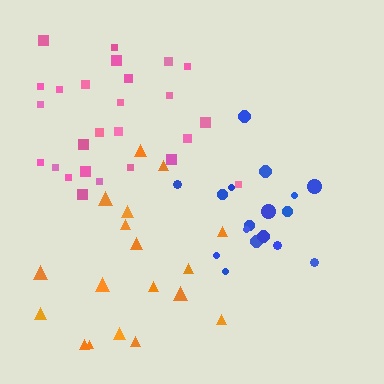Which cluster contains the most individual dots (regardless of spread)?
Pink (26).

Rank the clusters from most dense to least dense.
blue, pink, orange.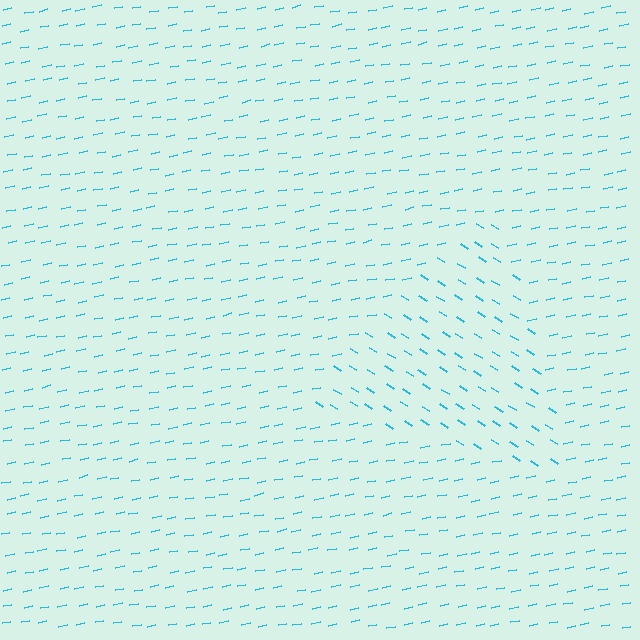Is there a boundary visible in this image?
Yes, there is a texture boundary formed by a change in line orientation.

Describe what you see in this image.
The image is filled with small cyan line segments. A triangle region in the image has lines oriented differently from the surrounding lines, creating a visible texture boundary.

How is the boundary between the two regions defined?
The boundary is defined purely by a change in line orientation (approximately 45 degrees difference). All lines are the same color and thickness.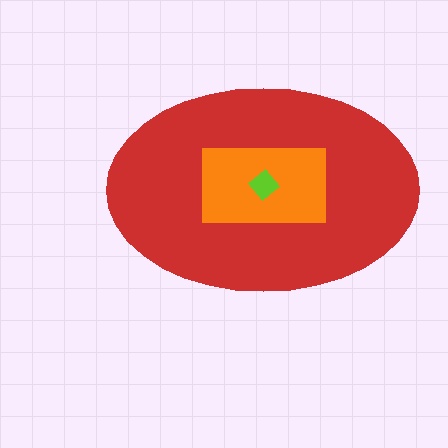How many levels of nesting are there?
3.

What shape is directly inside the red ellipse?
The orange rectangle.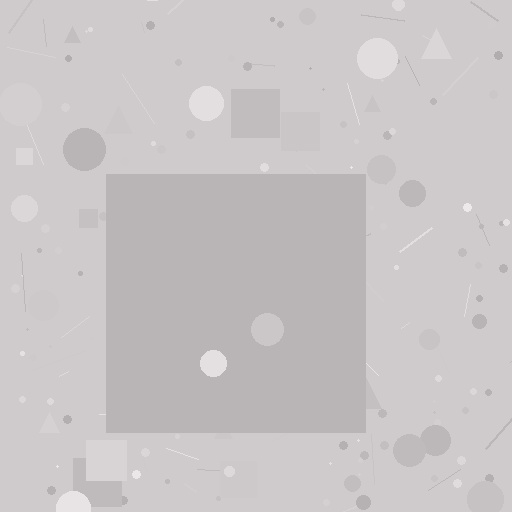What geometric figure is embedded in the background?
A square is embedded in the background.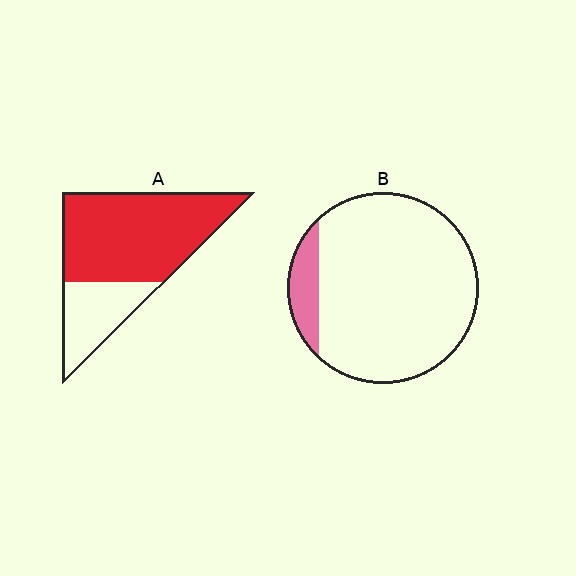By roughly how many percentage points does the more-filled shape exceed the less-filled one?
By roughly 60 percentage points (A over B).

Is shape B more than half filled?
No.